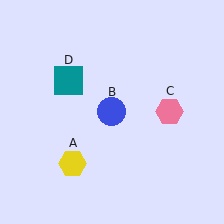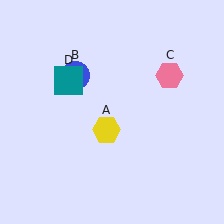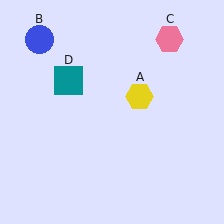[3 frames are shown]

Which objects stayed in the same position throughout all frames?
Teal square (object D) remained stationary.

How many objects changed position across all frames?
3 objects changed position: yellow hexagon (object A), blue circle (object B), pink hexagon (object C).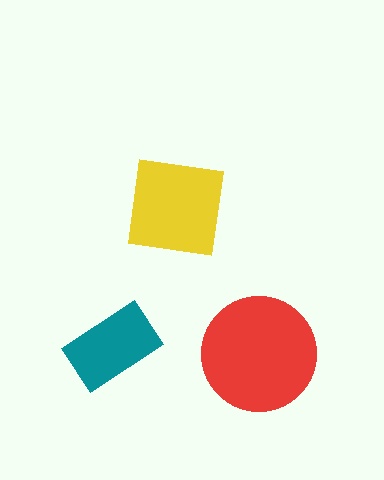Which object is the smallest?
The teal rectangle.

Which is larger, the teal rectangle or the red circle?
The red circle.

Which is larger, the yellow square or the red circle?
The red circle.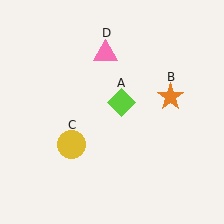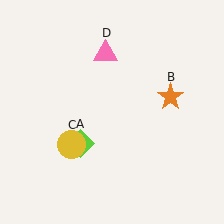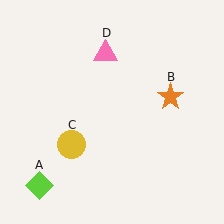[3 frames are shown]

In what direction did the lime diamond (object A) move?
The lime diamond (object A) moved down and to the left.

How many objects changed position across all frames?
1 object changed position: lime diamond (object A).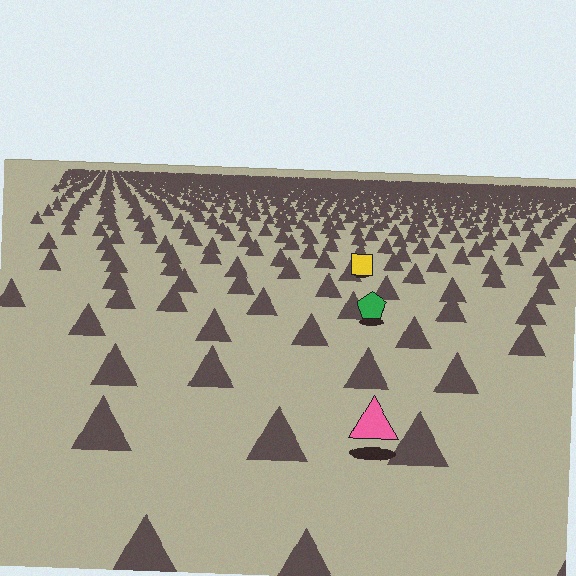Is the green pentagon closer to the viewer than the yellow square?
Yes. The green pentagon is closer — you can tell from the texture gradient: the ground texture is coarser near it.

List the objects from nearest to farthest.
From nearest to farthest: the pink triangle, the green pentagon, the yellow square.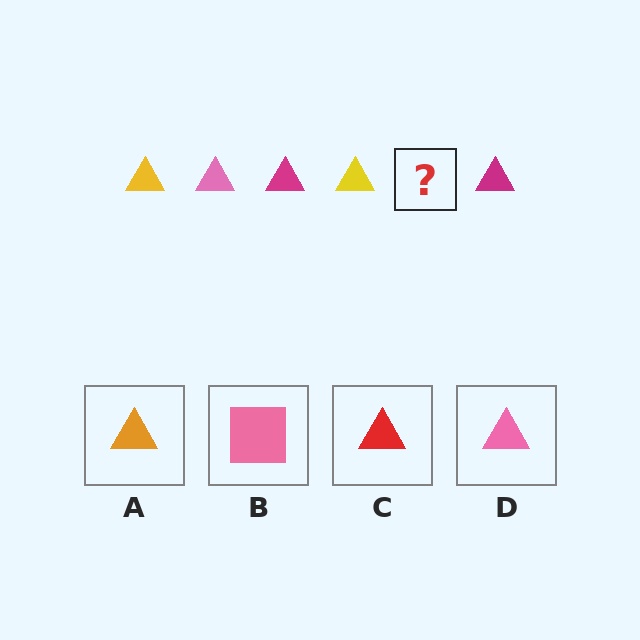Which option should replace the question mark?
Option D.